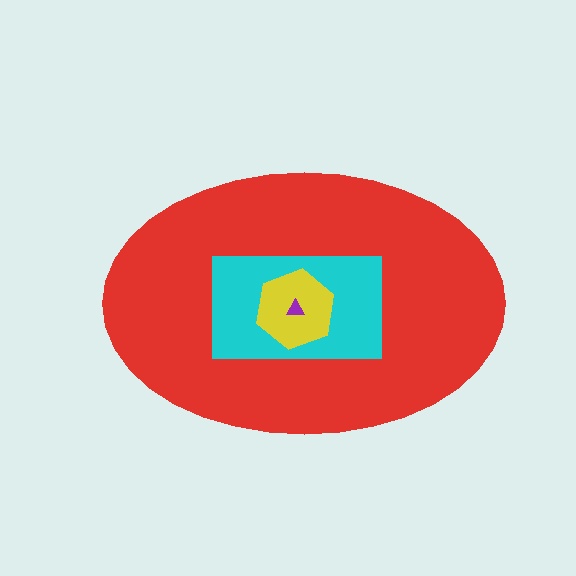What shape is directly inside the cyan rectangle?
The yellow hexagon.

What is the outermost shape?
The red ellipse.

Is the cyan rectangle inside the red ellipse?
Yes.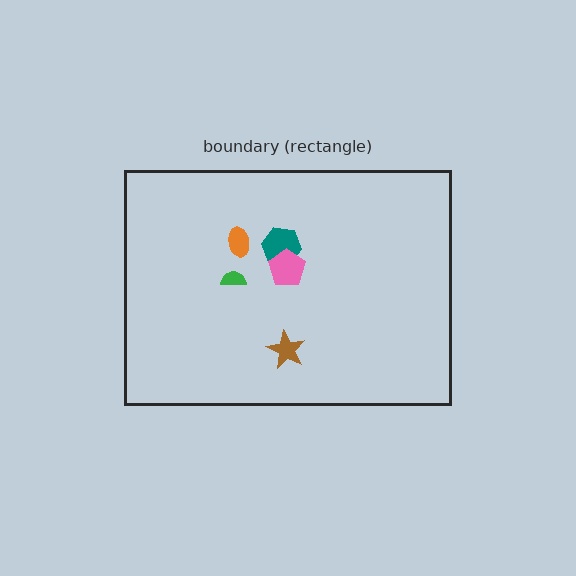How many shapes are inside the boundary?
5 inside, 0 outside.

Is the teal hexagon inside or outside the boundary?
Inside.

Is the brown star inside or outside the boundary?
Inside.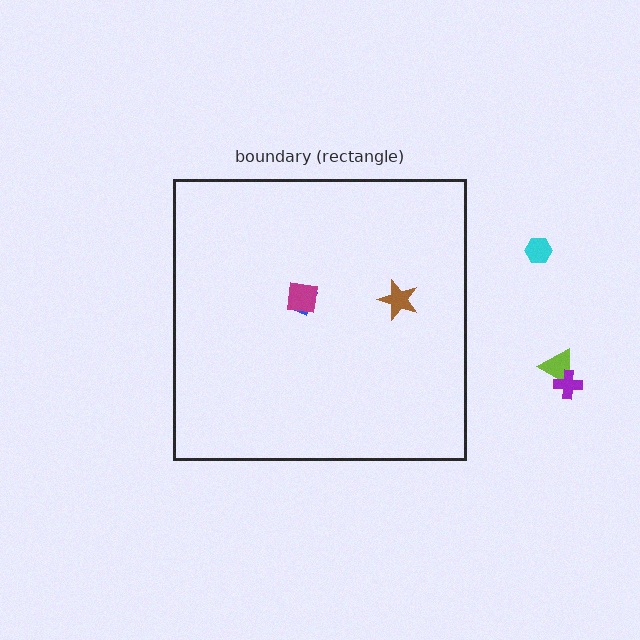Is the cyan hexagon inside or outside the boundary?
Outside.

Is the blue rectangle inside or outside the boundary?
Inside.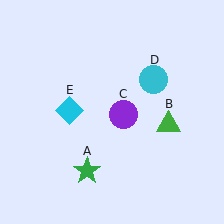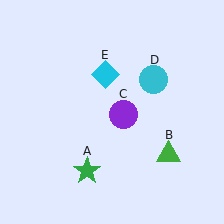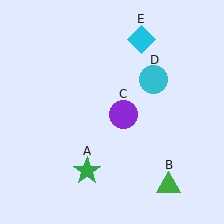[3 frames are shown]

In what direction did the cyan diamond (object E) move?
The cyan diamond (object E) moved up and to the right.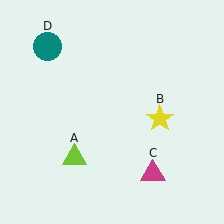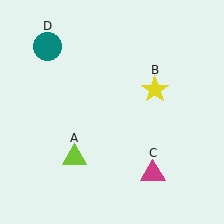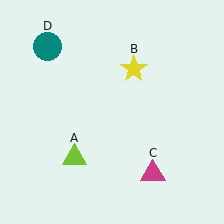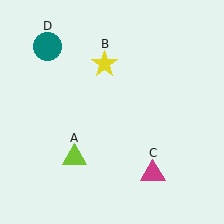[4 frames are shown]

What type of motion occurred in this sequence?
The yellow star (object B) rotated counterclockwise around the center of the scene.